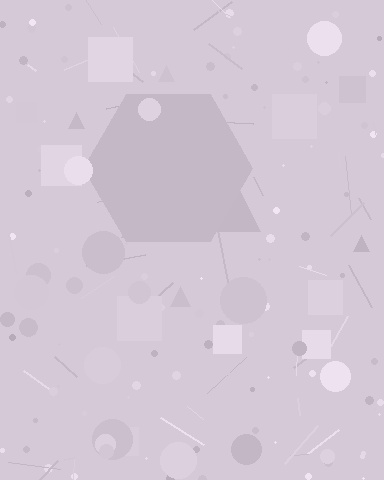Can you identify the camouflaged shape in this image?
The camouflaged shape is a hexagon.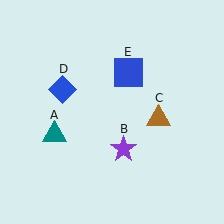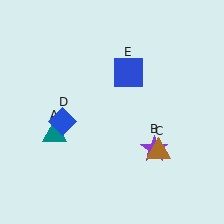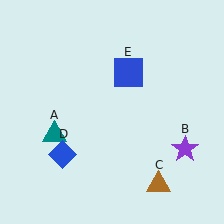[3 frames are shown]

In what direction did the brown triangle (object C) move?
The brown triangle (object C) moved down.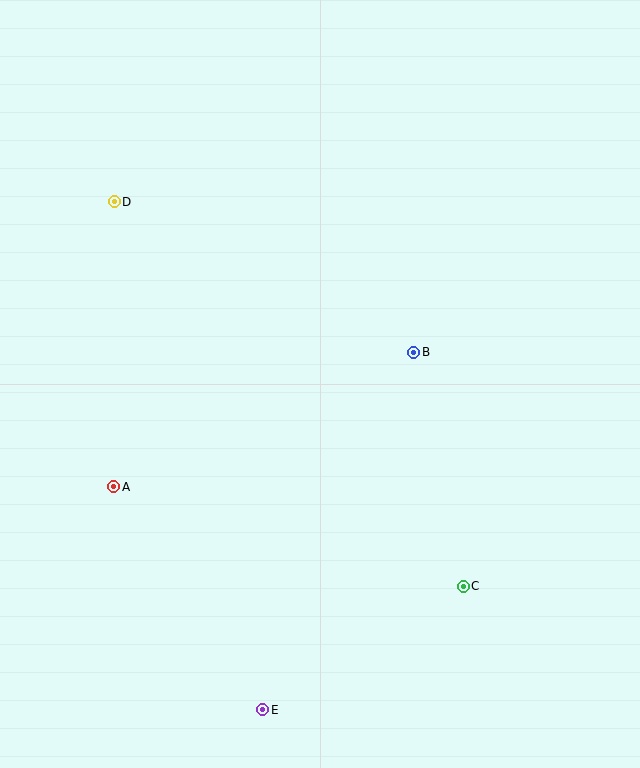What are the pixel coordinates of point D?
Point D is at (114, 202).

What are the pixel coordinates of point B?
Point B is at (414, 352).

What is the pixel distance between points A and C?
The distance between A and C is 363 pixels.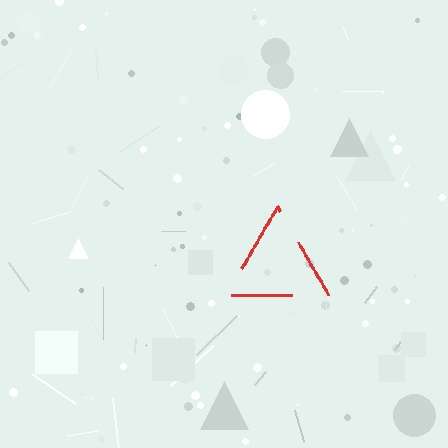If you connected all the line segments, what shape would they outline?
They would outline a triangle.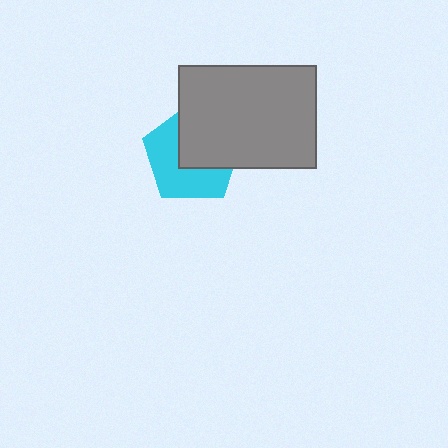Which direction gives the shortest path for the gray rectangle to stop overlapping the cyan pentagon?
Moving toward the upper-right gives the shortest separation.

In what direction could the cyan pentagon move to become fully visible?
The cyan pentagon could move toward the lower-left. That would shift it out from behind the gray rectangle entirely.